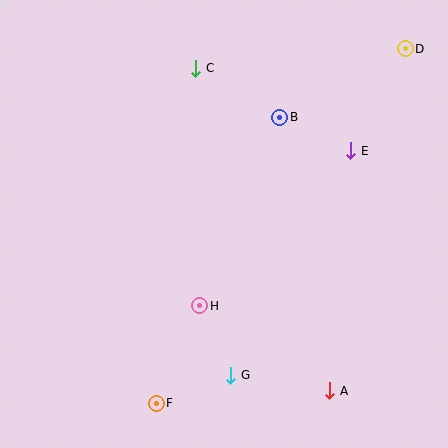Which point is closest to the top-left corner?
Point C is closest to the top-left corner.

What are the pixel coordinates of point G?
Point G is at (231, 375).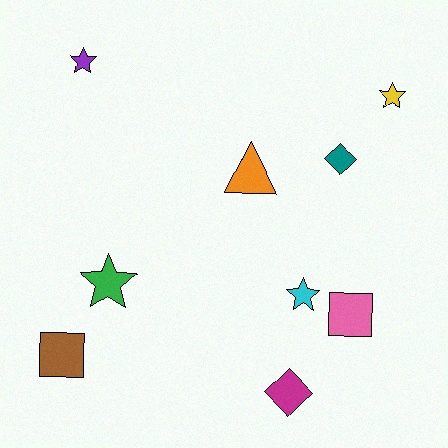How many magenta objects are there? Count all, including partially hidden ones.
There is 1 magenta object.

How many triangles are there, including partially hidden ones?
There is 1 triangle.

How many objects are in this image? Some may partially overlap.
There are 9 objects.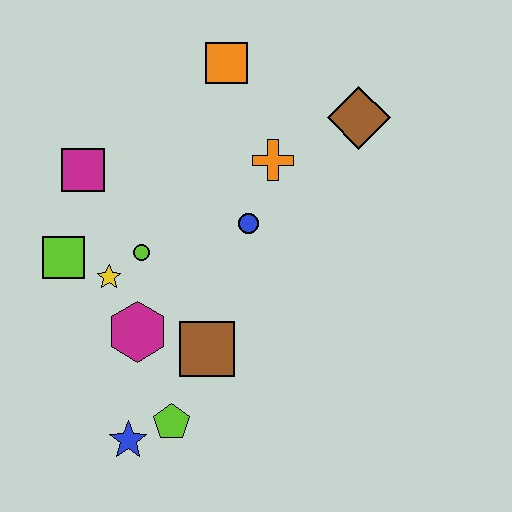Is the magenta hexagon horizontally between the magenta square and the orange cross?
Yes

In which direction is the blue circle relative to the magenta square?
The blue circle is to the right of the magenta square.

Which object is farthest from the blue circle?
The blue star is farthest from the blue circle.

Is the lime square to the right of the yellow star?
No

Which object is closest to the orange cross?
The blue circle is closest to the orange cross.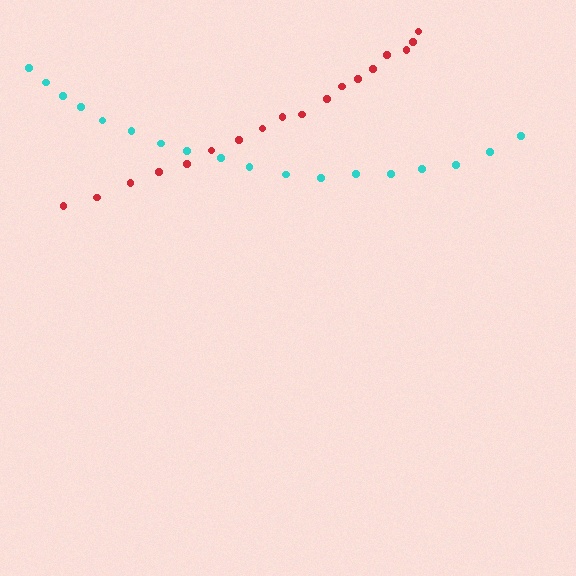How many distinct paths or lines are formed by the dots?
There are 2 distinct paths.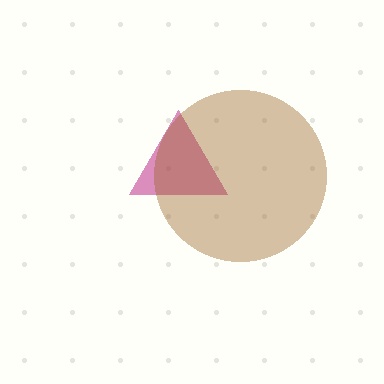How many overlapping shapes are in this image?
There are 2 overlapping shapes in the image.